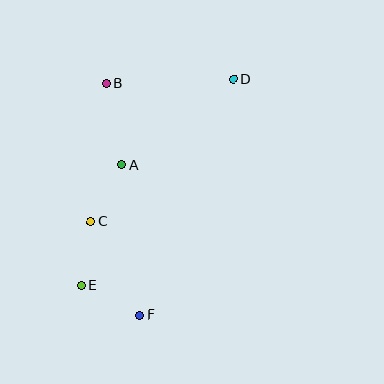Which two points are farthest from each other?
Points D and E are farthest from each other.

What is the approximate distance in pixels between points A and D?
The distance between A and D is approximately 141 pixels.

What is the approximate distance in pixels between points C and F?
The distance between C and F is approximately 106 pixels.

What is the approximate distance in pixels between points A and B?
The distance between A and B is approximately 83 pixels.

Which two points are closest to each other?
Points A and C are closest to each other.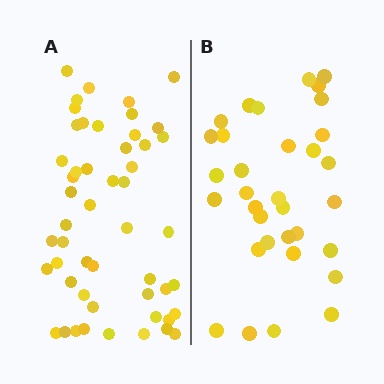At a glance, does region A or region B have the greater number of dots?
Region A (the left region) has more dots.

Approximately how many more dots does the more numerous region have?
Region A has approximately 20 more dots than region B.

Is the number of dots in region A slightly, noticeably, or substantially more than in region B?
Region A has substantially more. The ratio is roughly 1.5 to 1.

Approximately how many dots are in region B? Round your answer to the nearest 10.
About 30 dots. (The exact count is 33, which rounds to 30.)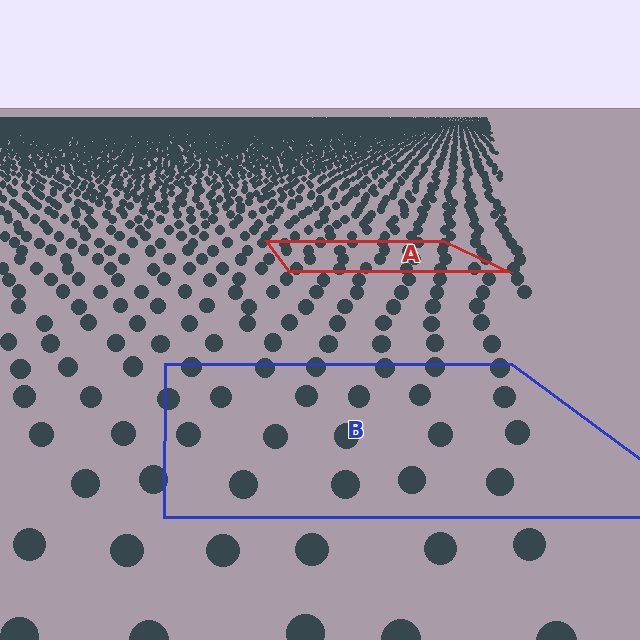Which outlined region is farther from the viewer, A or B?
Region A is farther from the viewer — the texture elements inside it appear smaller and more densely packed.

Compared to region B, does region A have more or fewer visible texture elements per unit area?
Region A has more texture elements per unit area — they are packed more densely because it is farther away.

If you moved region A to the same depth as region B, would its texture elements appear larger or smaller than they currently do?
They would appear larger. At a closer depth, the same texture elements are projected at a bigger on-screen size.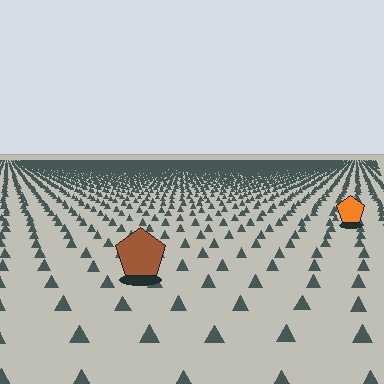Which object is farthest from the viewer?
The orange pentagon is farthest from the viewer. It appears smaller and the ground texture around it is denser.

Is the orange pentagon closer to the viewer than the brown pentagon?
No. The brown pentagon is closer — you can tell from the texture gradient: the ground texture is coarser near it.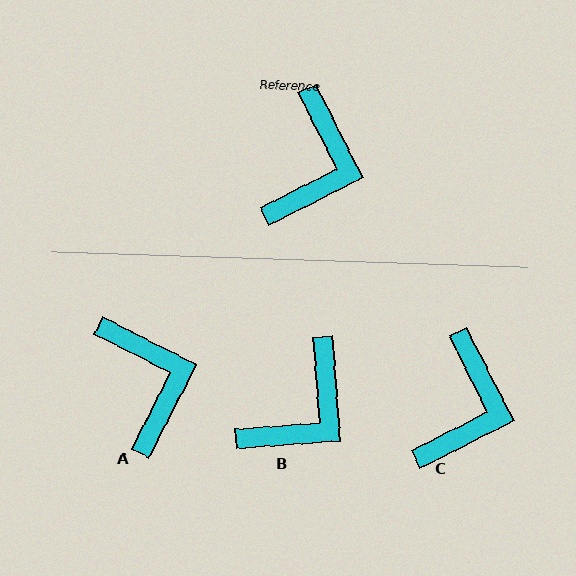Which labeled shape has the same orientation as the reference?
C.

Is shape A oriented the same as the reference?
No, it is off by about 36 degrees.